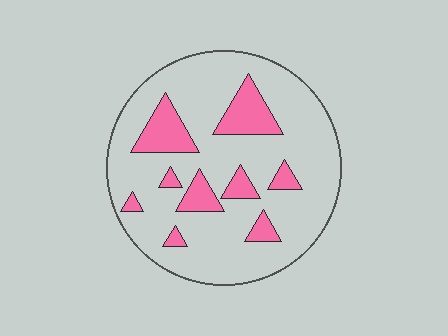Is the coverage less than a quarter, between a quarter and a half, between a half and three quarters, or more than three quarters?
Less than a quarter.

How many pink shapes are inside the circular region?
9.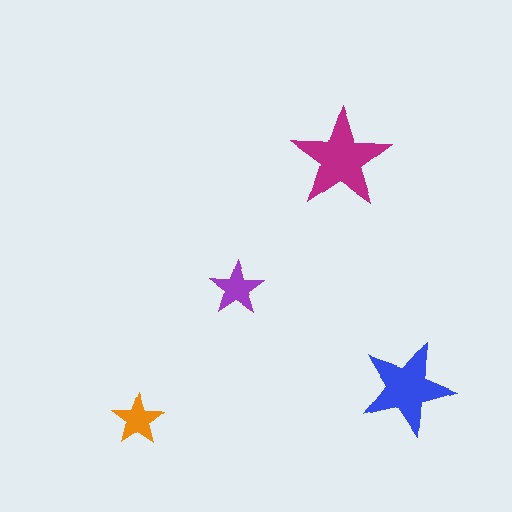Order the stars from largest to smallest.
the magenta one, the blue one, the purple one, the orange one.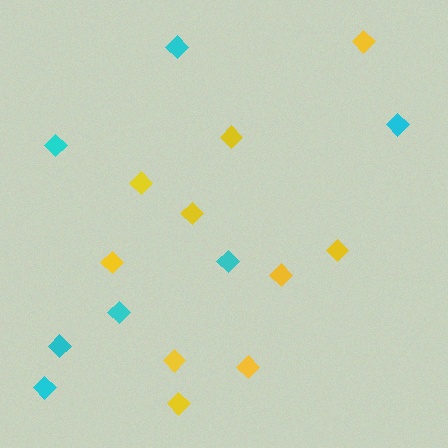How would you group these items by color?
There are 2 groups: one group of yellow diamonds (10) and one group of cyan diamonds (7).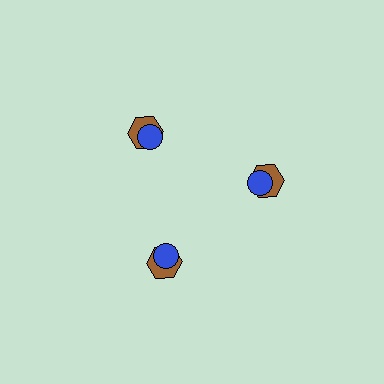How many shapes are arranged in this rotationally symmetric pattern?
There are 6 shapes, arranged in 3 groups of 2.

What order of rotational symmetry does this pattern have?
This pattern has 3-fold rotational symmetry.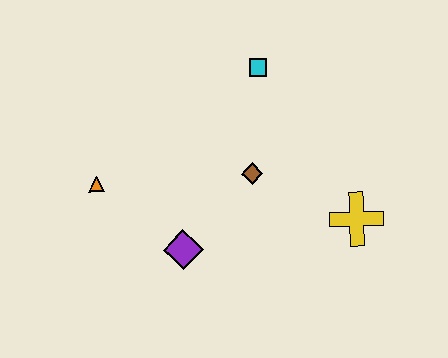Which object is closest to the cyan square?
The brown diamond is closest to the cyan square.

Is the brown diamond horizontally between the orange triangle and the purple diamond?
No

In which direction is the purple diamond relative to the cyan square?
The purple diamond is below the cyan square.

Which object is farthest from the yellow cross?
The orange triangle is farthest from the yellow cross.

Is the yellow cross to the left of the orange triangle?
No